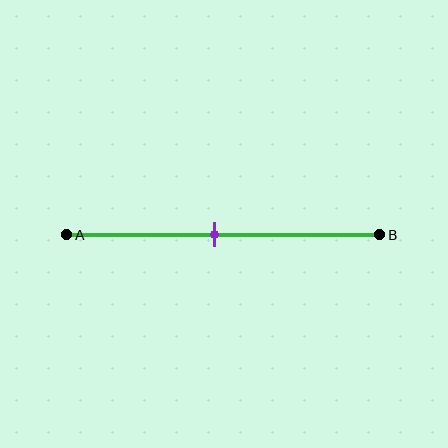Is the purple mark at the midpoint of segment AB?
Yes, the mark is approximately at the midpoint.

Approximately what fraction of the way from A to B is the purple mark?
The purple mark is approximately 45% of the way from A to B.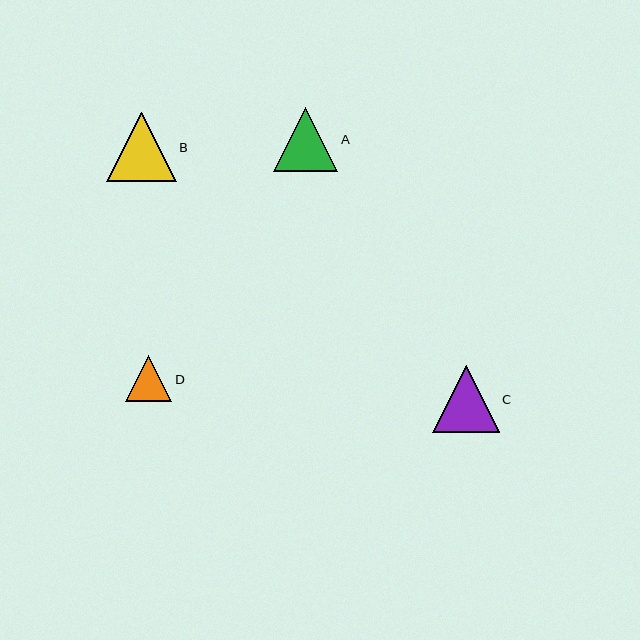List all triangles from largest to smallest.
From largest to smallest: B, C, A, D.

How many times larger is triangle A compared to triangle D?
Triangle A is approximately 1.4 times the size of triangle D.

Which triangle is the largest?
Triangle B is the largest with a size of approximately 69 pixels.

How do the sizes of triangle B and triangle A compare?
Triangle B and triangle A are approximately the same size.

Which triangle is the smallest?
Triangle D is the smallest with a size of approximately 46 pixels.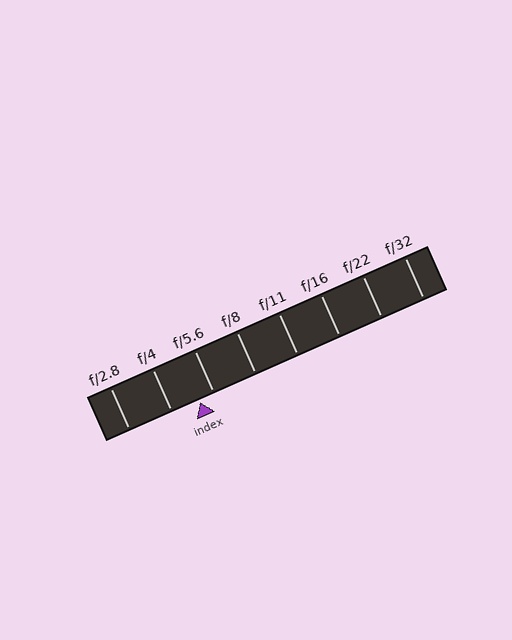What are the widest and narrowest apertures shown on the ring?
The widest aperture shown is f/2.8 and the narrowest is f/32.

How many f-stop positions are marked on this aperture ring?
There are 8 f-stop positions marked.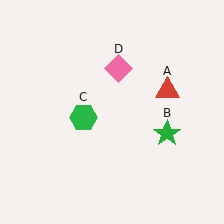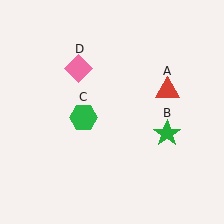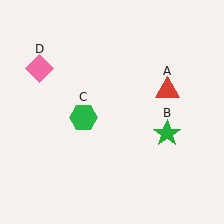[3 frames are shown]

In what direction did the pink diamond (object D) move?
The pink diamond (object D) moved left.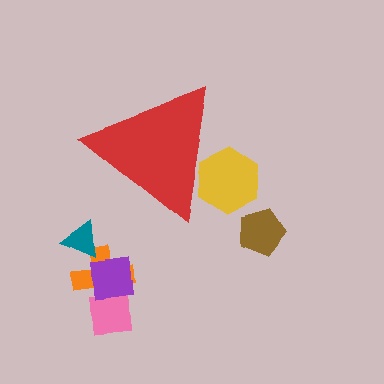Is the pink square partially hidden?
No, the pink square is fully visible.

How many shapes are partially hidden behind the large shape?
1 shape is partially hidden.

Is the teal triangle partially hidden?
No, the teal triangle is fully visible.